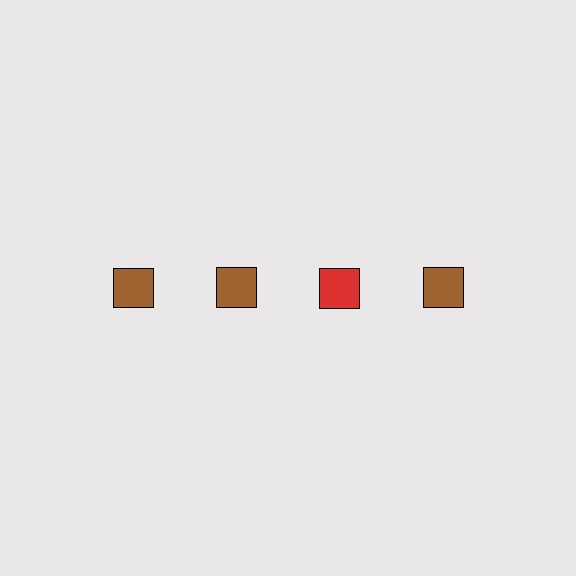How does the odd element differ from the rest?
It has a different color: red instead of brown.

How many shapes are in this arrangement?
There are 4 shapes arranged in a grid pattern.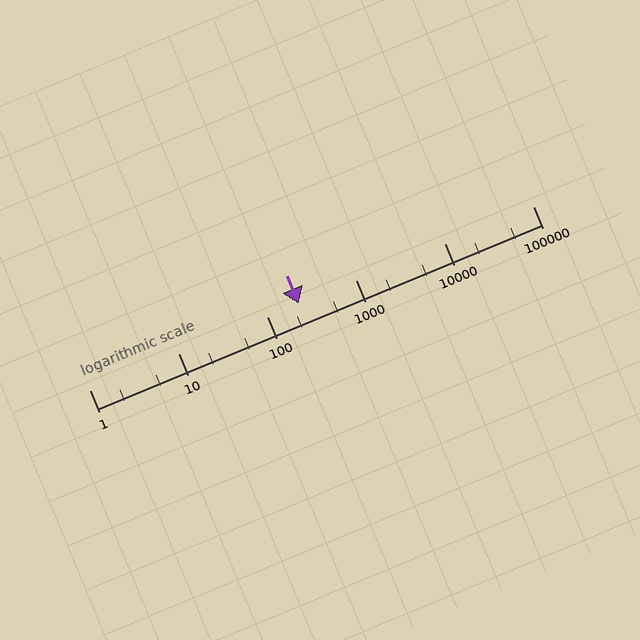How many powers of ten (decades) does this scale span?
The scale spans 5 decades, from 1 to 100000.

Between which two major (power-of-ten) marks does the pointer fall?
The pointer is between 100 and 1000.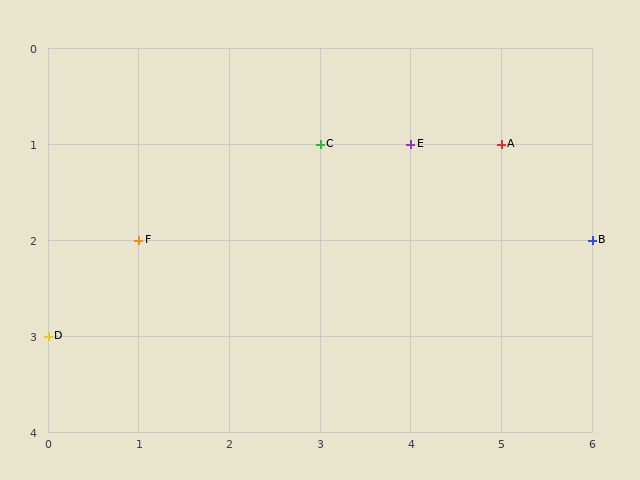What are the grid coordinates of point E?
Point E is at grid coordinates (4, 1).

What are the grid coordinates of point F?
Point F is at grid coordinates (1, 2).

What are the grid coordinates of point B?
Point B is at grid coordinates (6, 2).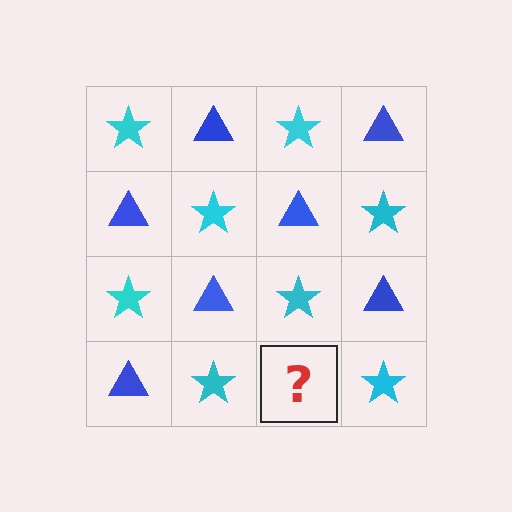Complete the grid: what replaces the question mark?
The question mark should be replaced with a blue triangle.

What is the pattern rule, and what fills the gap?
The rule is that it alternates cyan star and blue triangle in a checkerboard pattern. The gap should be filled with a blue triangle.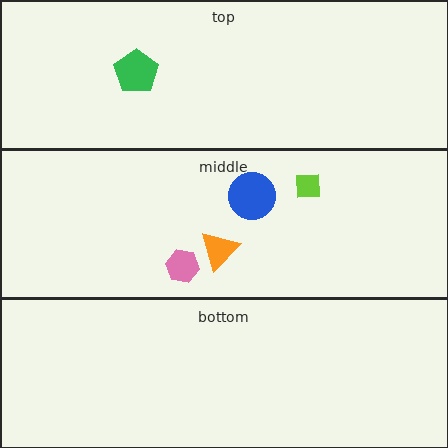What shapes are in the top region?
The green pentagon.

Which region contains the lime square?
The middle region.